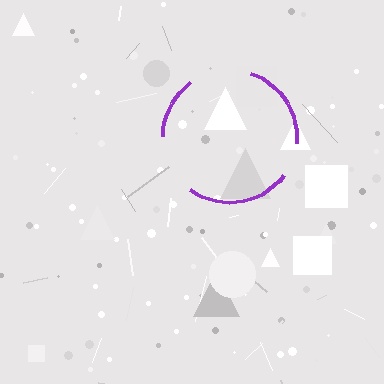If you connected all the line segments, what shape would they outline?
They would outline a circle.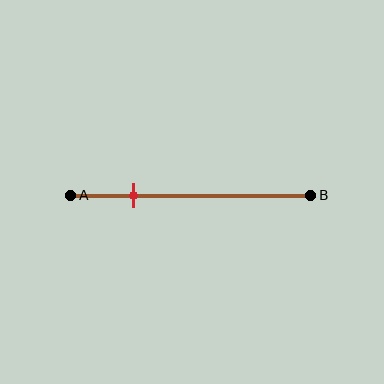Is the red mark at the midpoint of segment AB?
No, the mark is at about 25% from A, not at the 50% midpoint.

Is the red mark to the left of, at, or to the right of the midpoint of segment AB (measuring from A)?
The red mark is to the left of the midpoint of segment AB.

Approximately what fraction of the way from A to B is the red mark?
The red mark is approximately 25% of the way from A to B.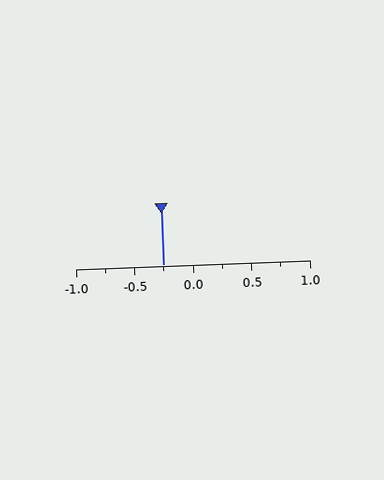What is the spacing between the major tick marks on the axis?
The major ticks are spaced 0.5 apart.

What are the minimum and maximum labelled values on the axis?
The axis runs from -1.0 to 1.0.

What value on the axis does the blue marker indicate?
The marker indicates approximately -0.25.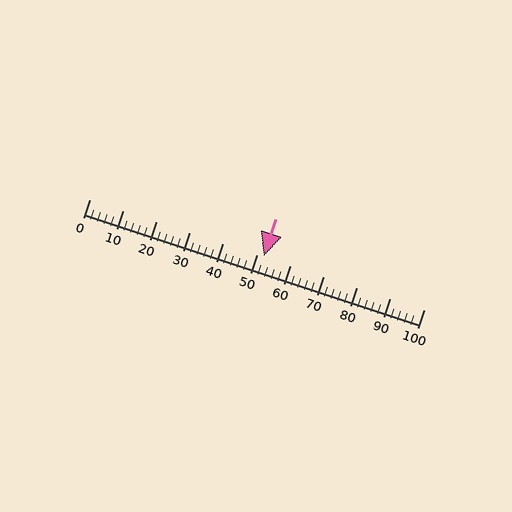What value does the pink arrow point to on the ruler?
The pink arrow points to approximately 52.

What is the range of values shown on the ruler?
The ruler shows values from 0 to 100.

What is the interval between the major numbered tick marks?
The major tick marks are spaced 10 units apart.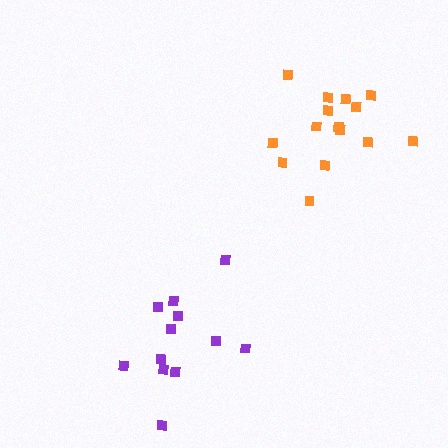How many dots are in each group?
Group 1: 12 dots, Group 2: 15 dots (27 total).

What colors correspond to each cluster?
The clusters are colored: purple, orange.